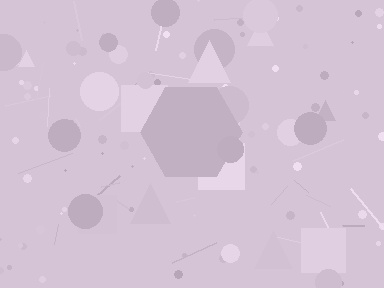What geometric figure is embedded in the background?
A hexagon is embedded in the background.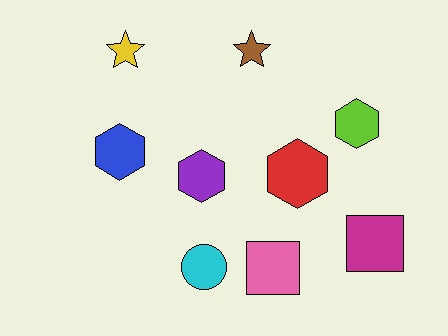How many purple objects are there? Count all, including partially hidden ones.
There is 1 purple object.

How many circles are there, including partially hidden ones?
There is 1 circle.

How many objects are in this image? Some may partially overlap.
There are 9 objects.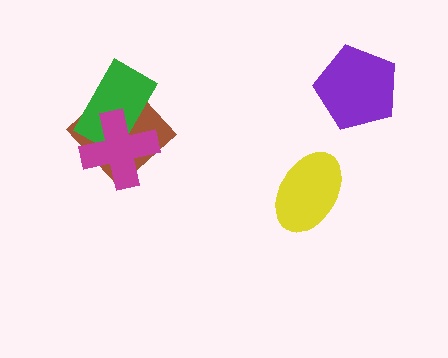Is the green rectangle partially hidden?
Yes, it is partially covered by another shape.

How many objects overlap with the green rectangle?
2 objects overlap with the green rectangle.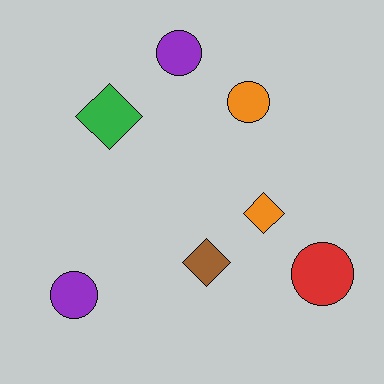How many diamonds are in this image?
There are 3 diamonds.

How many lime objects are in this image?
There are no lime objects.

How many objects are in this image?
There are 7 objects.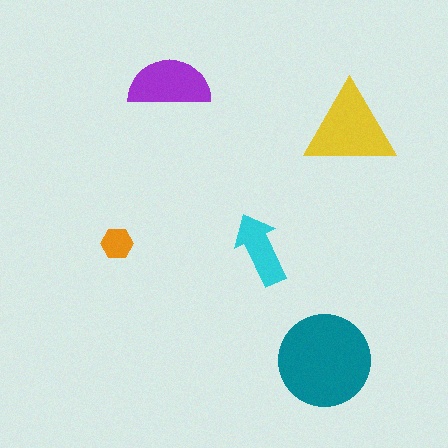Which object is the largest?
The teal circle.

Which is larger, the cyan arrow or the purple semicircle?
The purple semicircle.